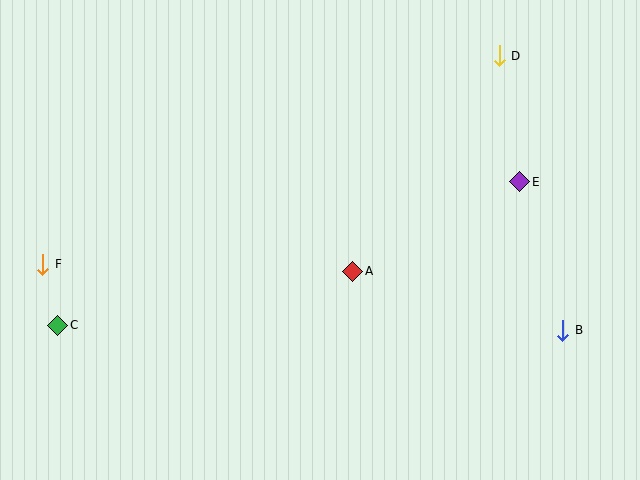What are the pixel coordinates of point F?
Point F is at (43, 264).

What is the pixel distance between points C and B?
The distance between C and B is 505 pixels.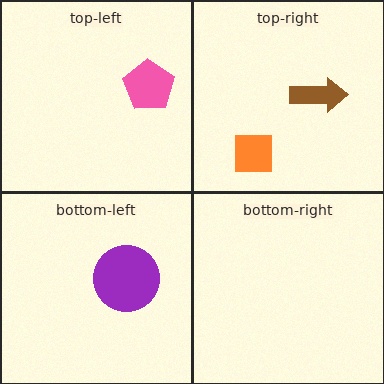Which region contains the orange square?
The top-right region.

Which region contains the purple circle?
The bottom-left region.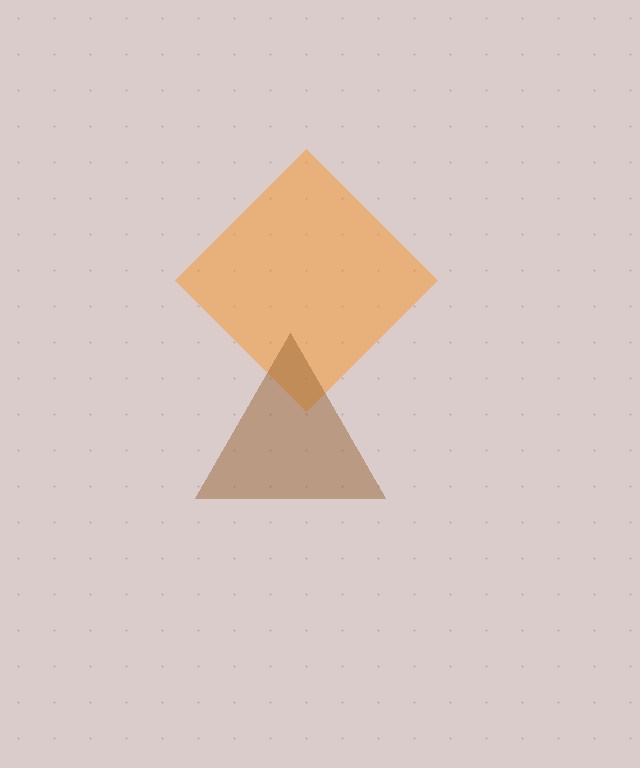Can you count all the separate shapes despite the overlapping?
Yes, there are 2 separate shapes.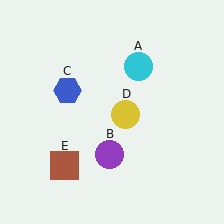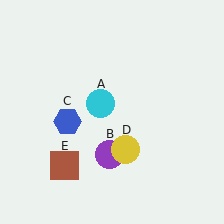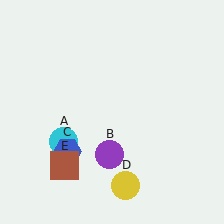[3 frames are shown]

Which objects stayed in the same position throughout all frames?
Purple circle (object B) and brown square (object E) remained stationary.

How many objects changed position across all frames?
3 objects changed position: cyan circle (object A), blue hexagon (object C), yellow circle (object D).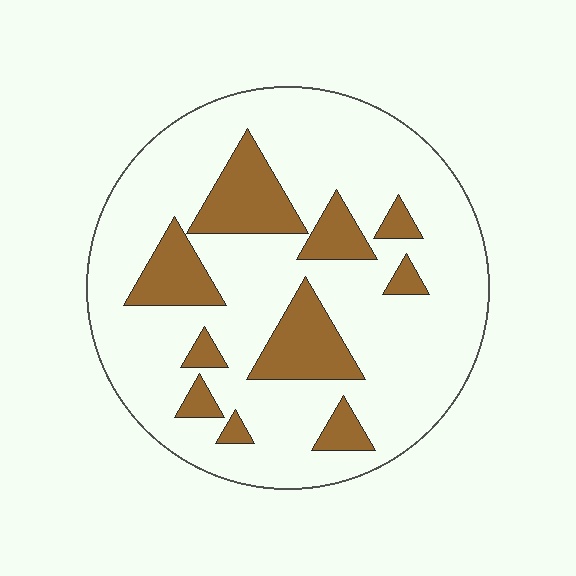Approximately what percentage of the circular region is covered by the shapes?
Approximately 20%.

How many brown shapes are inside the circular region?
10.